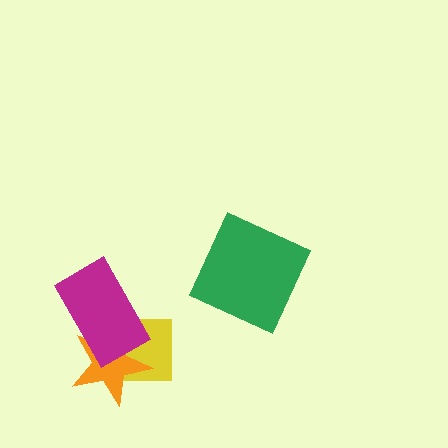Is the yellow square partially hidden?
Yes, it is partially covered by another shape.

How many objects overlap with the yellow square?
2 objects overlap with the yellow square.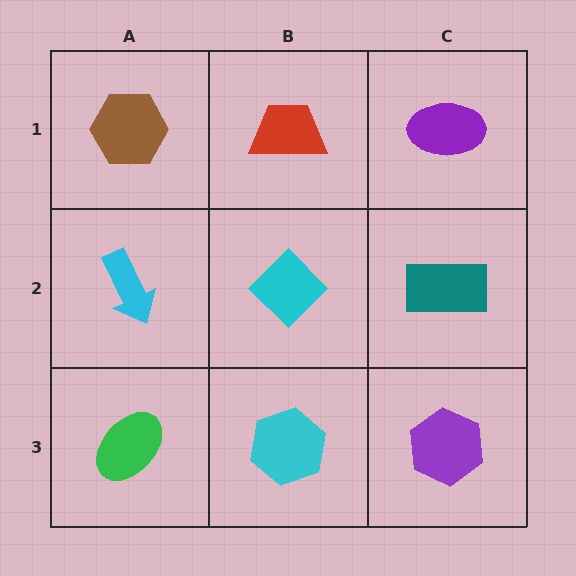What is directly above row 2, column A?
A brown hexagon.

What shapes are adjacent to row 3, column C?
A teal rectangle (row 2, column C), a cyan hexagon (row 3, column B).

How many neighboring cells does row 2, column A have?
3.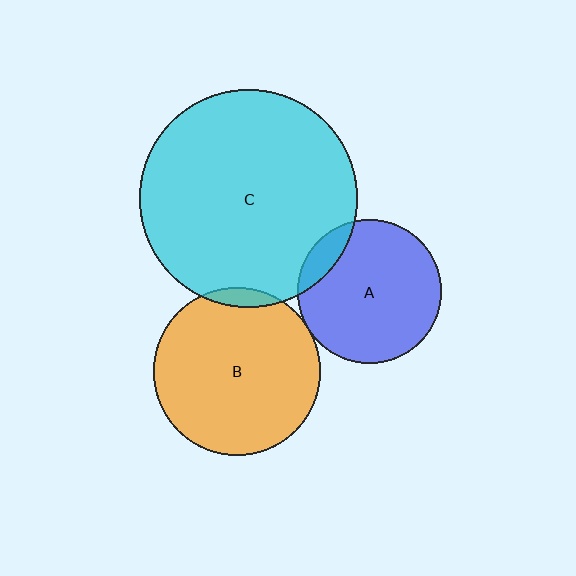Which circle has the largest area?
Circle C (cyan).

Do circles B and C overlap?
Yes.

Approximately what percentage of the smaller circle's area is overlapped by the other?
Approximately 5%.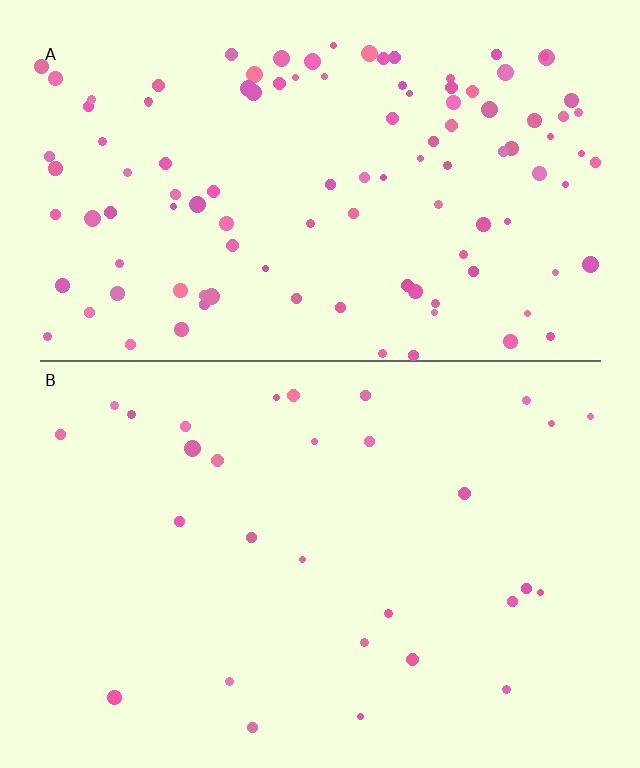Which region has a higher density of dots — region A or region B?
A (the top).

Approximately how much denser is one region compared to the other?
Approximately 3.8× — region A over region B.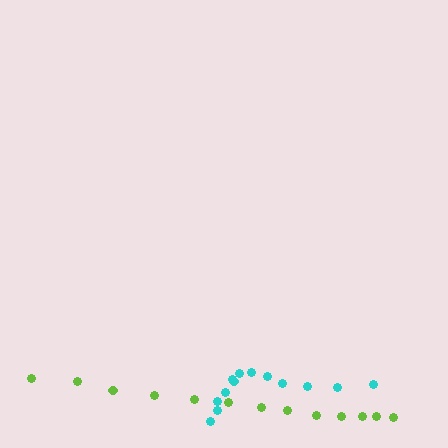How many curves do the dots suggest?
There are 2 distinct paths.